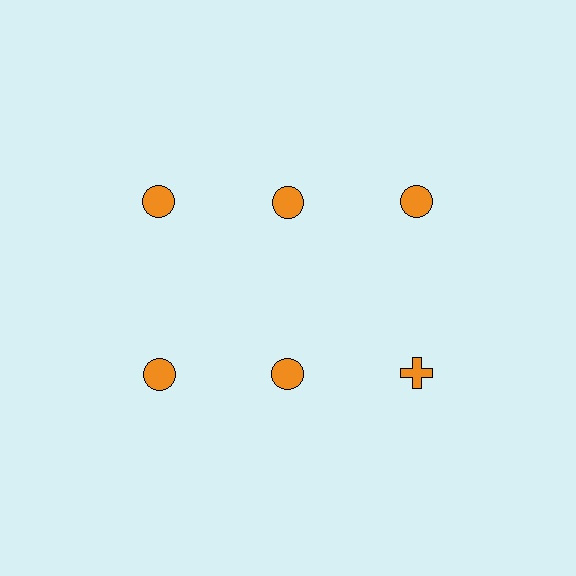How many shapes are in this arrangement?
There are 6 shapes arranged in a grid pattern.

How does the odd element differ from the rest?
It has a different shape: cross instead of circle.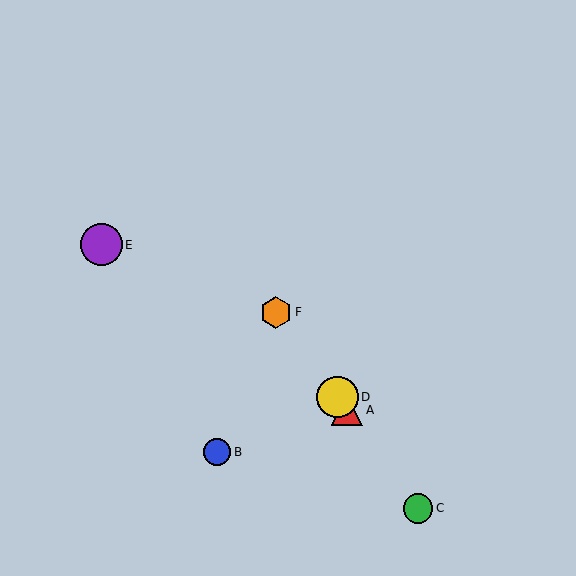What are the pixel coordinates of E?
Object E is at (102, 245).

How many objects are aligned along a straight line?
4 objects (A, C, D, F) are aligned along a straight line.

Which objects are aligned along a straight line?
Objects A, C, D, F are aligned along a straight line.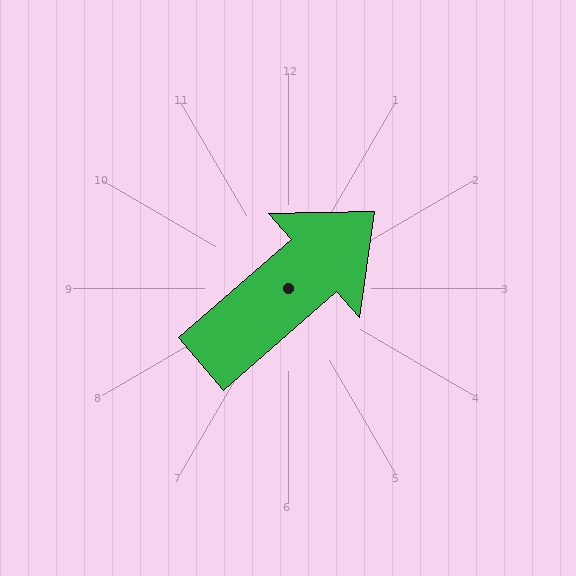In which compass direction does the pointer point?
Northeast.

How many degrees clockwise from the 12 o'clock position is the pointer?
Approximately 49 degrees.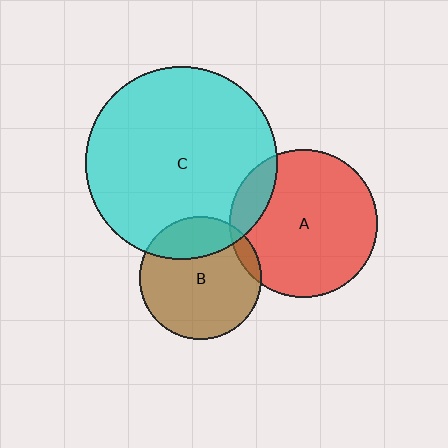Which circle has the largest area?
Circle C (cyan).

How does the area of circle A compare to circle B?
Approximately 1.5 times.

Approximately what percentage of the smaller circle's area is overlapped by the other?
Approximately 15%.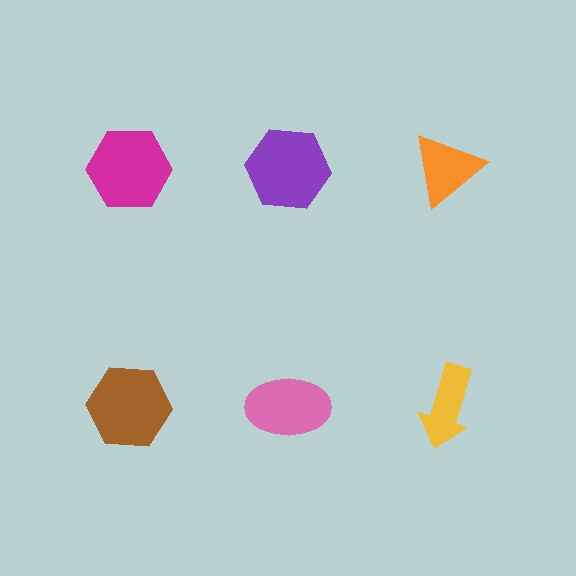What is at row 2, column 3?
A yellow arrow.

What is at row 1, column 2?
A purple hexagon.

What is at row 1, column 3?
An orange triangle.